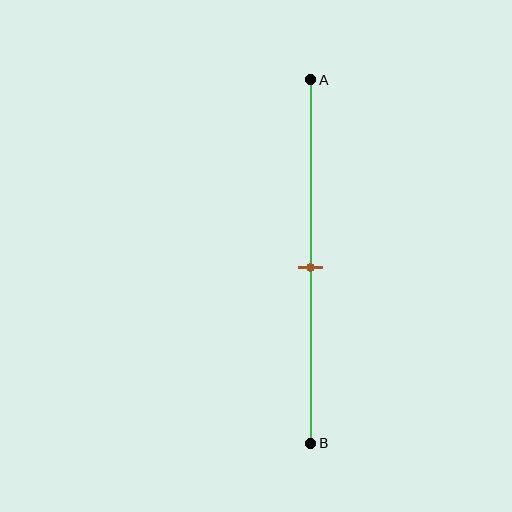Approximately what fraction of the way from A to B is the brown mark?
The brown mark is approximately 50% of the way from A to B.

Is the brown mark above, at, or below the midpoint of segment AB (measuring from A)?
The brown mark is approximately at the midpoint of segment AB.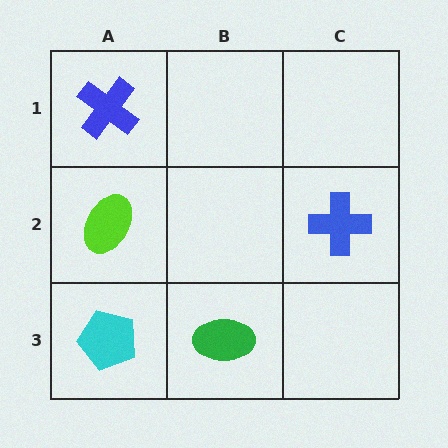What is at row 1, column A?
A blue cross.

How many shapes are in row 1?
1 shape.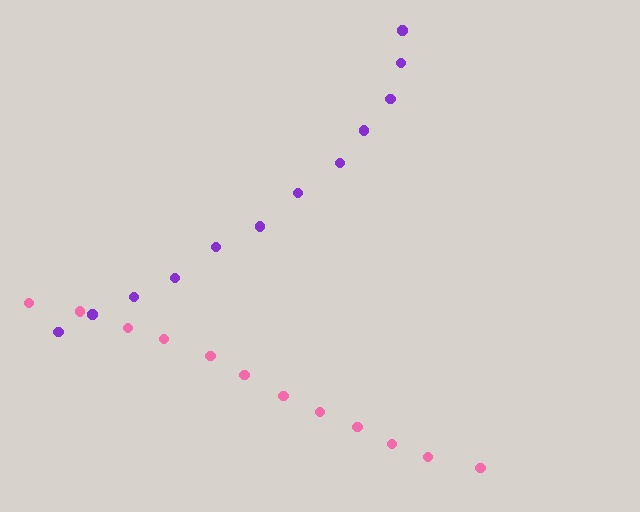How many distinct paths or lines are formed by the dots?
There are 2 distinct paths.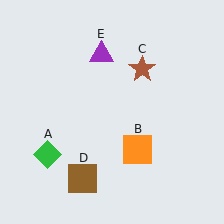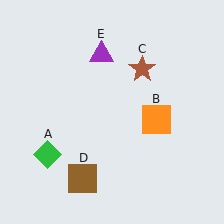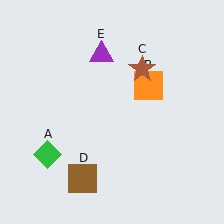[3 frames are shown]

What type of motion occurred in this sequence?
The orange square (object B) rotated counterclockwise around the center of the scene.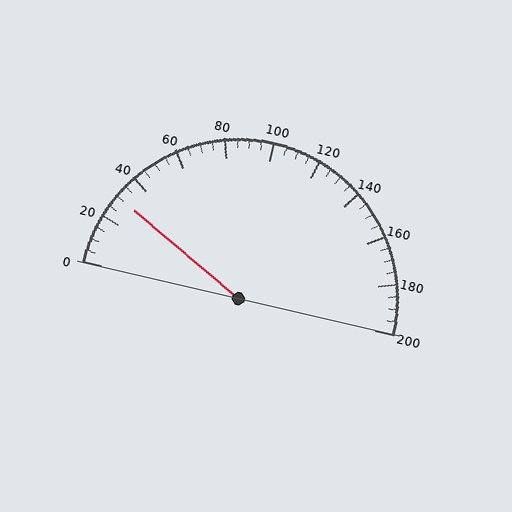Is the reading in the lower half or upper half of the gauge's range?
The reading is in the lower half of the range (0 to 200).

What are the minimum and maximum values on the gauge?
The gauge ranges from 0 to 200.